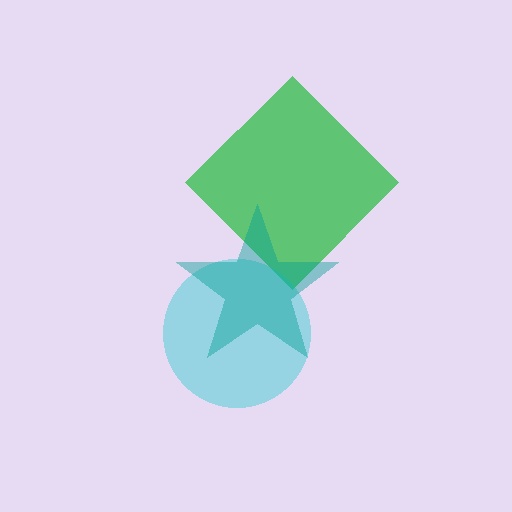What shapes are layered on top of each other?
The layered shapes are: a green diamond, a cyan circle, a teal star.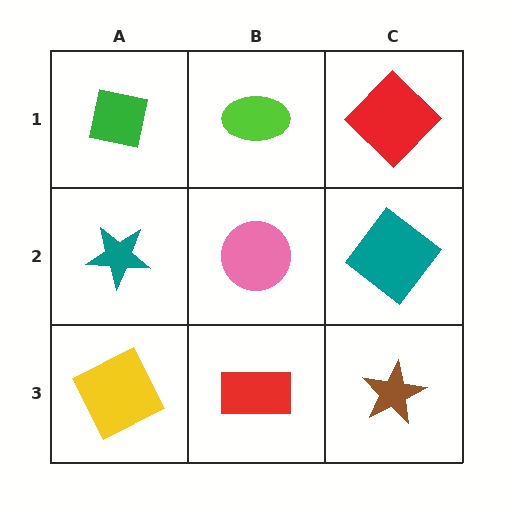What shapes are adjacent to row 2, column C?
A red diamond (row 1, column C), a brown star (row 3, column C), a pink circle (row 2, column B).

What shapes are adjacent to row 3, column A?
A teal star (row 2, column A), a red rectangle (row 3, column B).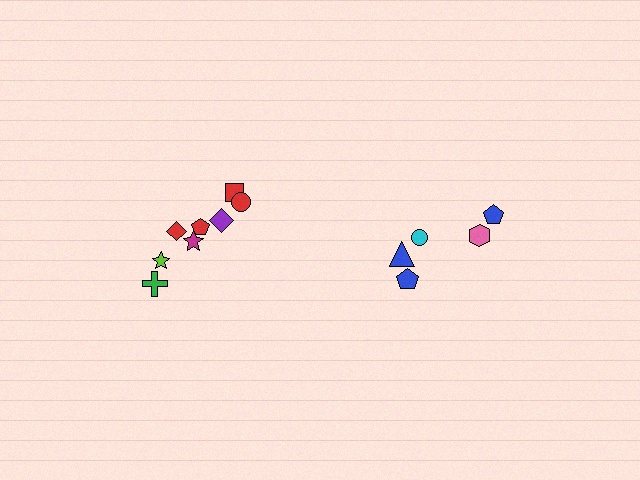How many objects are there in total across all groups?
There are 13 objects.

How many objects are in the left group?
There are 8 objects.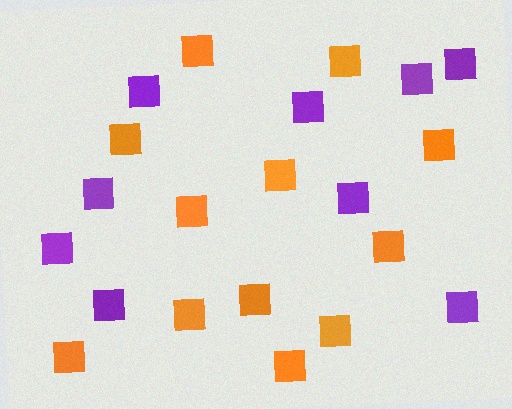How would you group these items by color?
There are 2 groups: one group of orange squares (12) and one group of purple squares (9).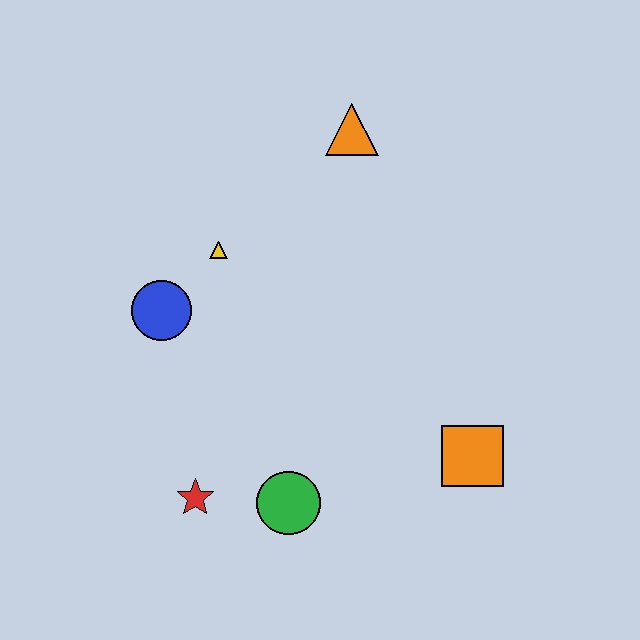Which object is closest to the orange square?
The green circle is closest to the orange square.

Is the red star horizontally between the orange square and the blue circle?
Yes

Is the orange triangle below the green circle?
No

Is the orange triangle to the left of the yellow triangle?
No